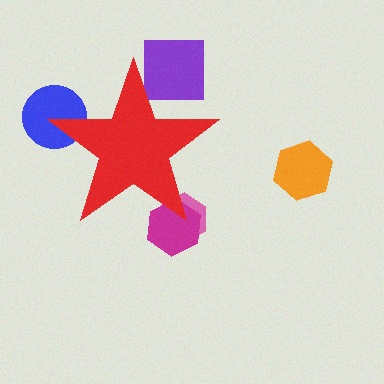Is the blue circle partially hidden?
Yes, the blue circle is partially hidden behind the red star.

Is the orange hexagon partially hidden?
No, the orange hexagon is fully visible.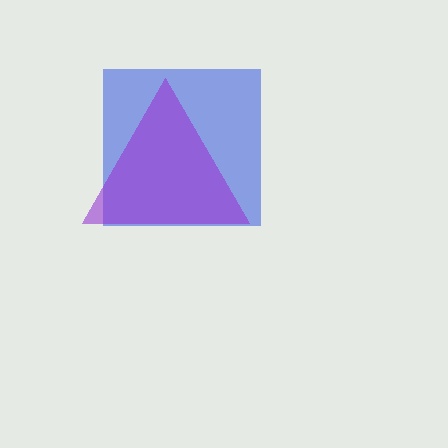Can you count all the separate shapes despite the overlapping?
Yes, there are 2 separate shapes.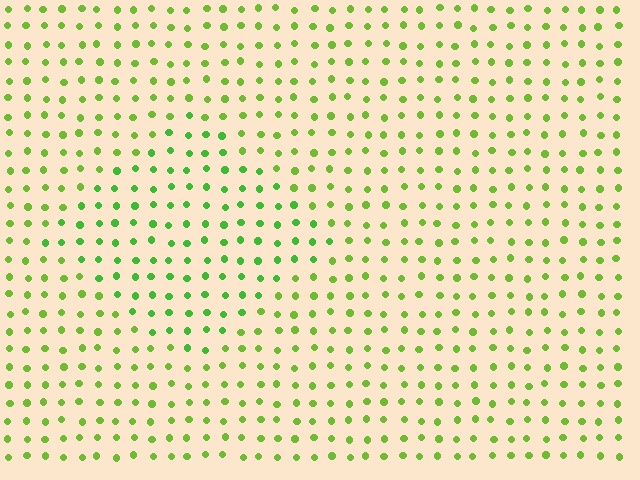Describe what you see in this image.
The image is filled with small lime elements in a uniform arrangement. A diamond-shaped region is visible where the elements are tinted to a slightly different hue, forming a subtle color boundary.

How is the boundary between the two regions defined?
The boundary is defined purely by a slight shift in hue (about 22 degrees). Spacing, size, and orientation are identical on both sides.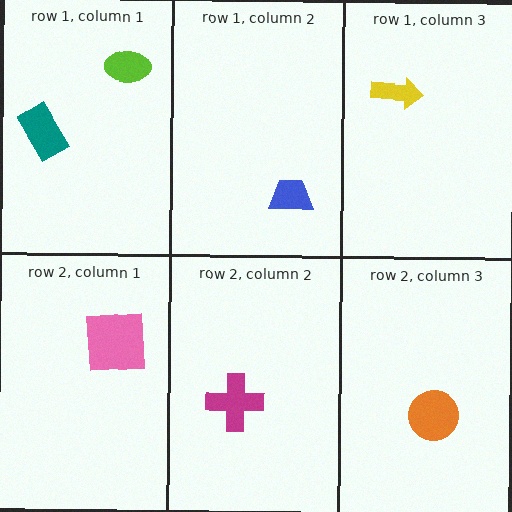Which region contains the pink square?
The row 2, column 1 region.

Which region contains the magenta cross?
The row 2, column 2 region.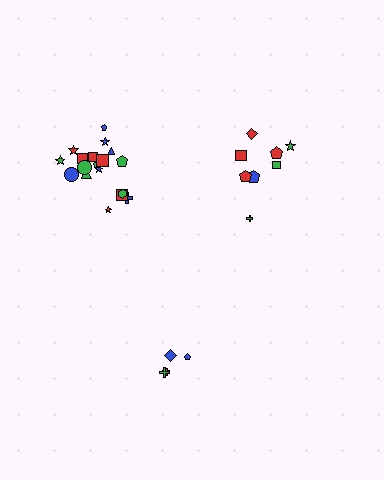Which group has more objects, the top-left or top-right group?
The top-left group.